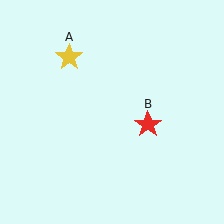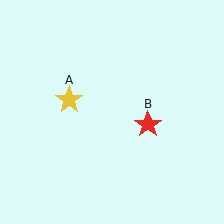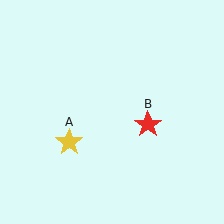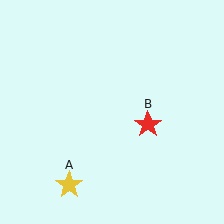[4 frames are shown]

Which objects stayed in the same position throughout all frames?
Red star (object B) remained stationary.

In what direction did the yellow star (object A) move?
The yellow star (object A) moved down.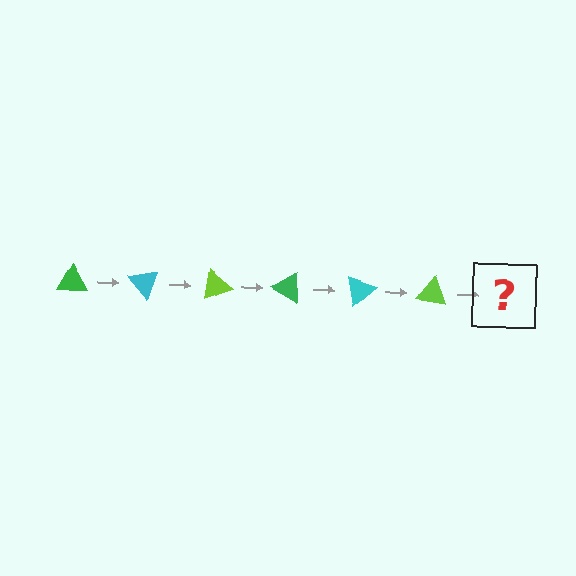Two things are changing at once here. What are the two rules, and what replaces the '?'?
The two rules are that it rotates 50 degrees each step and the color cycles through green, cyan, and lime. The '?' should be a green triangle, rotated 300 degrees from the start.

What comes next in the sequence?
The next element should be a green triangle, rotated 300 degrees from the start.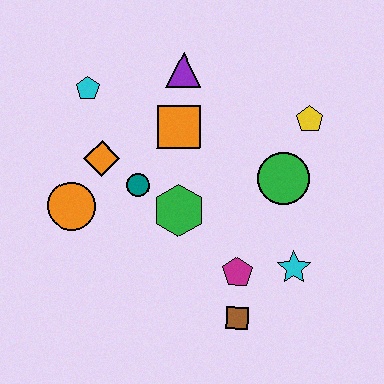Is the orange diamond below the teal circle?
No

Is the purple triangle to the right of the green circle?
No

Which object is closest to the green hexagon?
The teal circle is closest to the green hexagon.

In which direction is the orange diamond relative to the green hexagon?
The orange diamond is to the left of the green hexagon.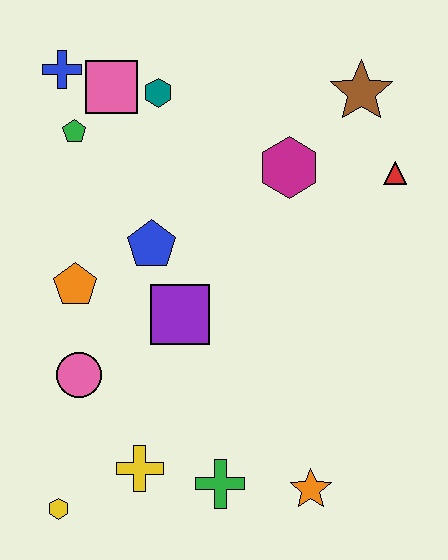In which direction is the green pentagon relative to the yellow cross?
The green pentagon is above the yellow cross.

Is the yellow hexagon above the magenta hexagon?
No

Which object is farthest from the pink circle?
The brown star is farthest from the pink circle.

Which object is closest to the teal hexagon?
The pink square is closest to the teal hexagon.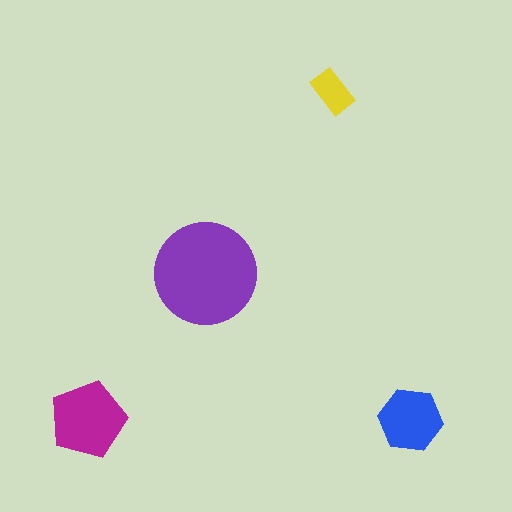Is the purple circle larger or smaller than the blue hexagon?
Larger.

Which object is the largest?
The purple circle.